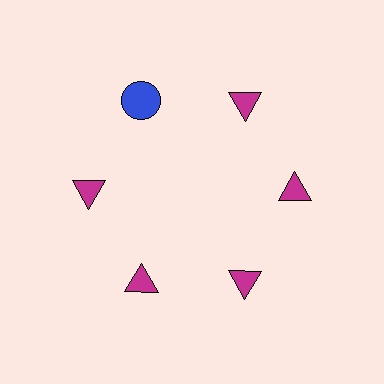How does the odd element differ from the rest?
It differs in both color (blue instead of magenta) and shape (circle instead of triangle).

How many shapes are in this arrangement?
There are 6 shapes arranged in a ring pattern.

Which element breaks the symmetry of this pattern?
The blue circle at roughly the 11 o'clock position breaks the symmetry. All other shapes are magenta triangles.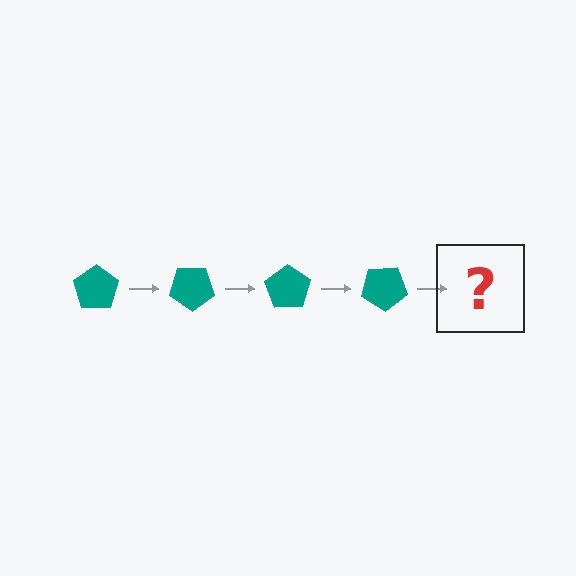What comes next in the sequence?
The next element should be a teal pentagon rotated 140 degrees.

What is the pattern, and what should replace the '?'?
The pattern is that the pentagon rotates 35 degrees each step. The '?' should be a teal pentagon rotated 140 degrees.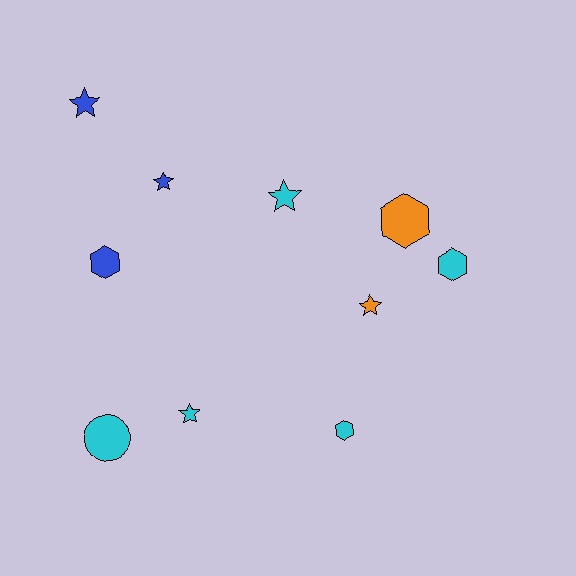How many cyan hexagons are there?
There are 2 cyan hexagons.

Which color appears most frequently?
Cyan, with 5 objects.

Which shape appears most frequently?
Star, with 5 objects.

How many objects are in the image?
There are 10 objects.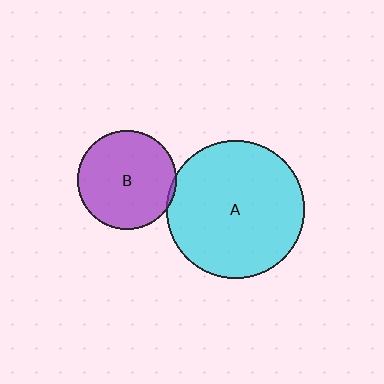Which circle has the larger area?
Circle A (cyan).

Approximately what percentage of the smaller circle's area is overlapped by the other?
Approximately 5%.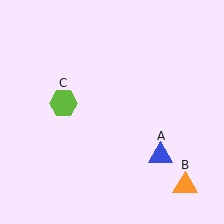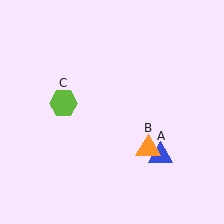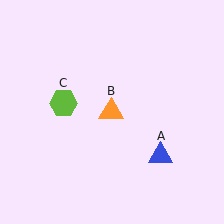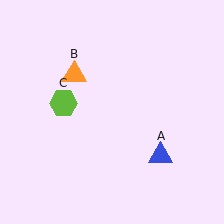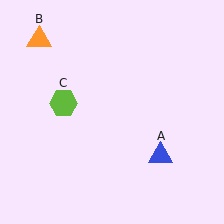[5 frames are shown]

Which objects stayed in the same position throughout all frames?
Blue triangle (object A) and lime hexagon (object C) remained stationary.